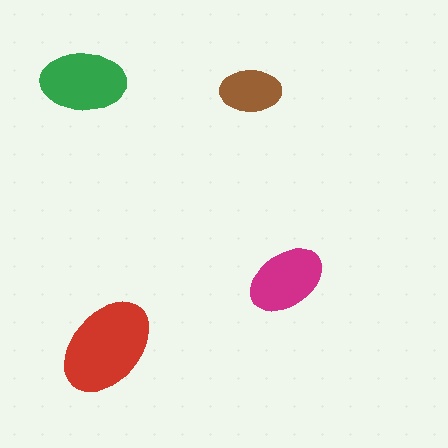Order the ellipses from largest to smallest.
the red one, the green one, the magenta one, the brown one.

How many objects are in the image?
There are 4 objects in the image.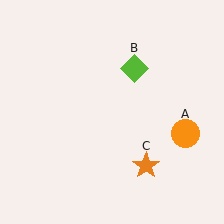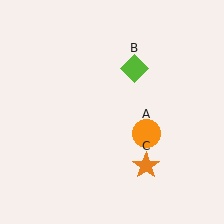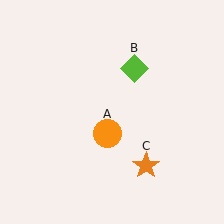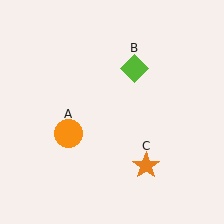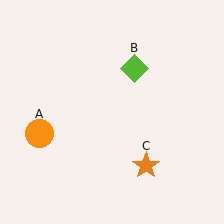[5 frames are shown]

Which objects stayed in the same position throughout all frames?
Lime diamond (object B) and orange star (object C) remained stationary.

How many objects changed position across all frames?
1 object changed position: orange circle (object A).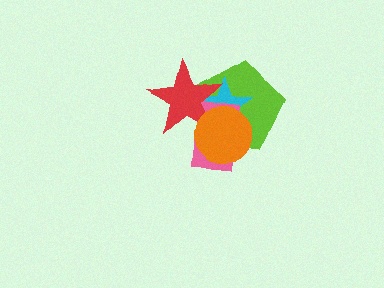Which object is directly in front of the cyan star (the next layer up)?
The pink rectangle is directly in front of the cyan star.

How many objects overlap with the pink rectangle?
4 objects overlap with the pink rectangle.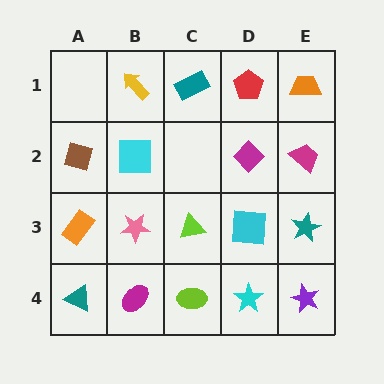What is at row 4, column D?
A cyan star.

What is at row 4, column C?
A lime ellipse.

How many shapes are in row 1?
4 shapes.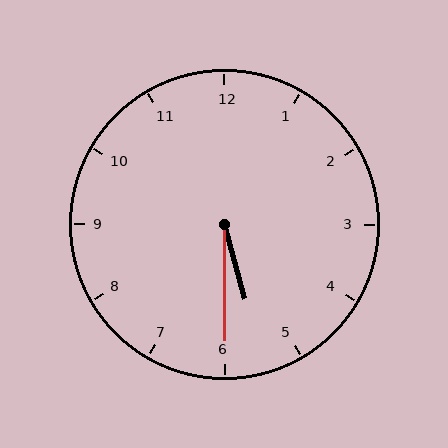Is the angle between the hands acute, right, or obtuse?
It is acute.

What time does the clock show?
5:30.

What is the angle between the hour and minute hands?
Approximately 15 degrees.